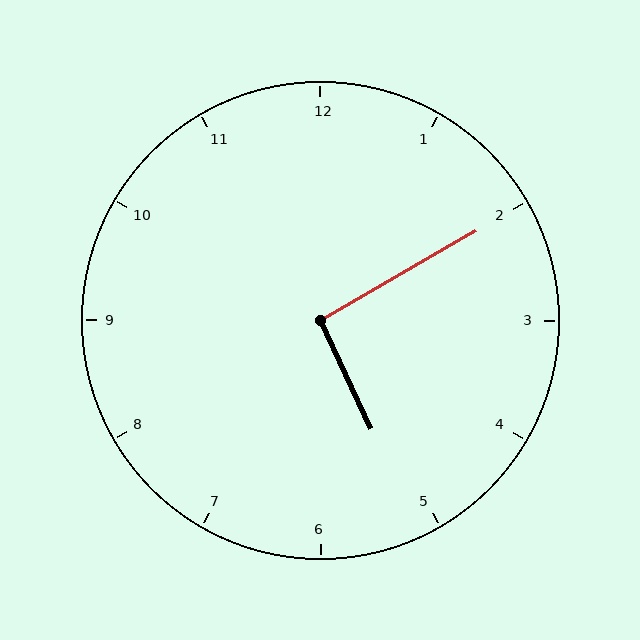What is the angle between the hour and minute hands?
Approximately 95 degrees.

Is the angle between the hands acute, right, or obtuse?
It is right.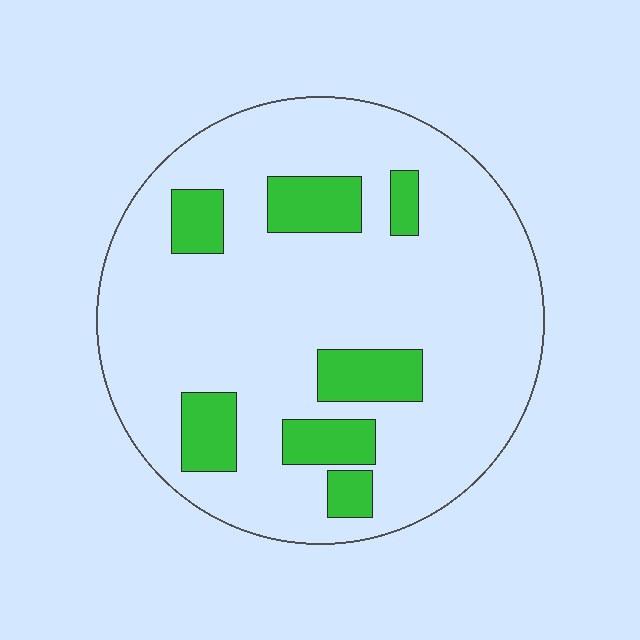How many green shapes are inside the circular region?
7.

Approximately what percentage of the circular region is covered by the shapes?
Approximately 15%.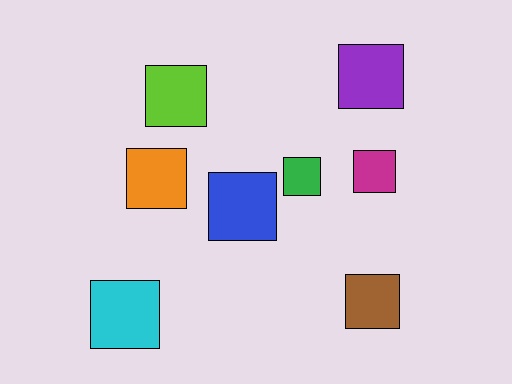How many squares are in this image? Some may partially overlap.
There are 8 squares.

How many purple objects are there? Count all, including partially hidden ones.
There is 1 purple object.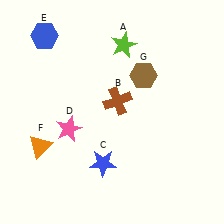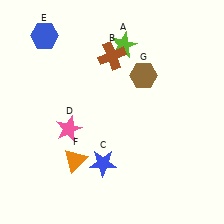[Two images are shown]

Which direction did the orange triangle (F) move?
The orange triangle (F) moved right.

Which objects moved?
The objects that moved are: the brown cross (B), the orange triangle (F).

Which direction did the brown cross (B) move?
The brown cross (B) moved up.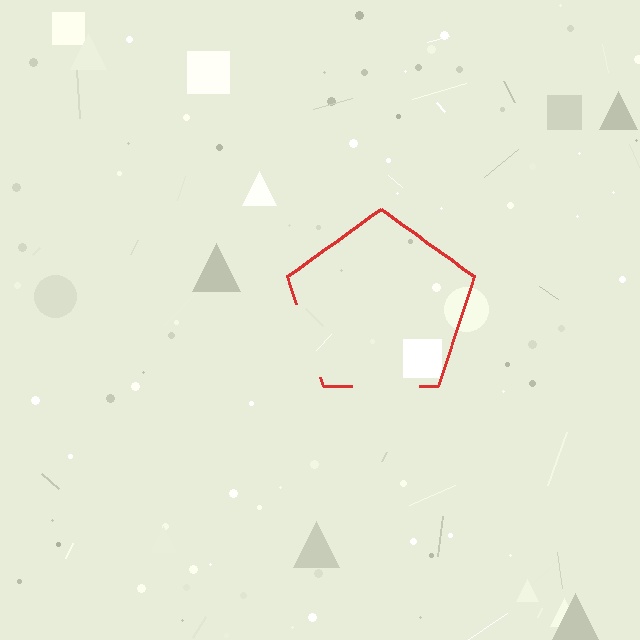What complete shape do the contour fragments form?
The contour fragments form a pentagon.